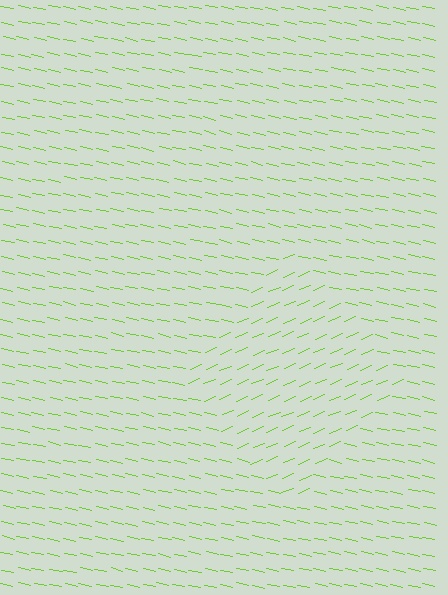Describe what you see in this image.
The image is filled with small lime line segments. A diamond region in the image has lines oriented differently from the surrounding lines, creating a visible texture boundary.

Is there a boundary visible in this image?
Yes, there is a texture boundary formed by a change in line orientation.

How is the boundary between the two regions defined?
The boundary is defined purely by a change in line orientation (approximately 35 degrees difference). All lines are the same color and thickness.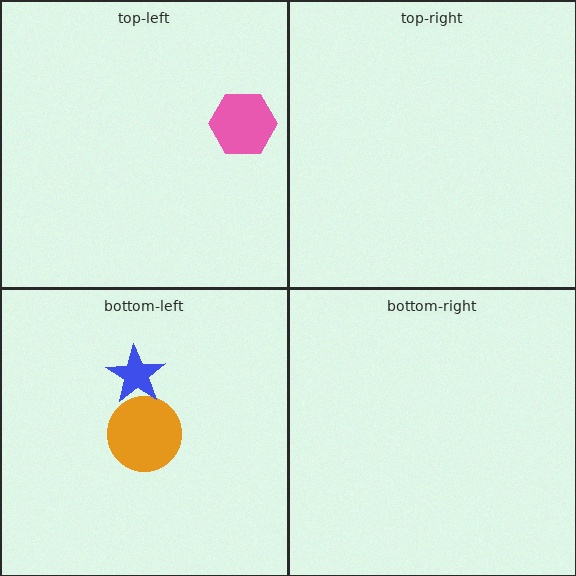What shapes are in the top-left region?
The pink hexagon.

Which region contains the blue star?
The bottom-left region.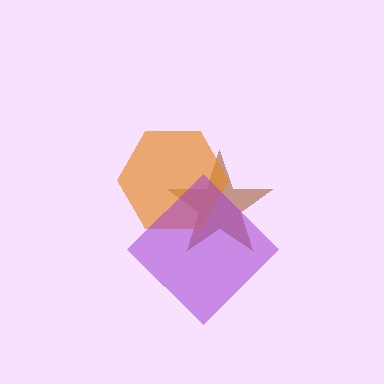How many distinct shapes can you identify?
There are 3 distinct shapes: a brown star, an orange hexagon, a purple diamond.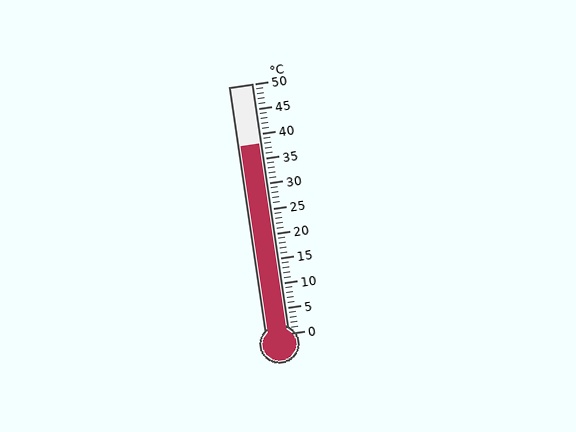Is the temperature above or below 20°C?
The temperature is above 20°C.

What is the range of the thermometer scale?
The thermometer scale ranges from 0°C to 50°C.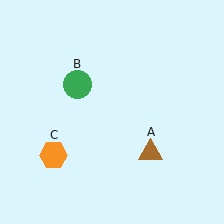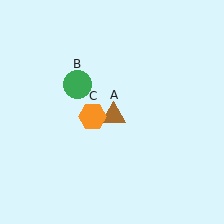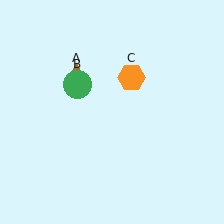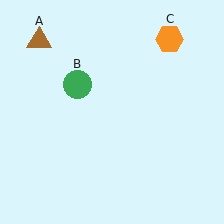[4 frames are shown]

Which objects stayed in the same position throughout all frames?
Green circle (object B) remained stationary.